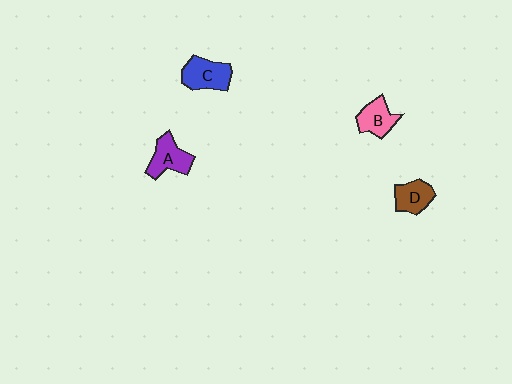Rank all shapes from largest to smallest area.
From largest to smallest: C (blue), A (purple), B (pink), D (brown).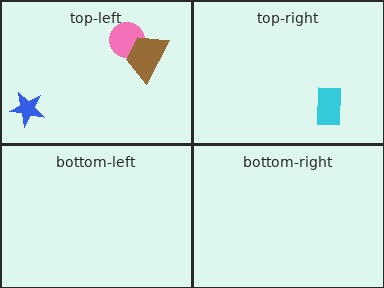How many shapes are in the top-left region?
3.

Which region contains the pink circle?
The top-left region.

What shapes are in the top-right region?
The cyan rectangle.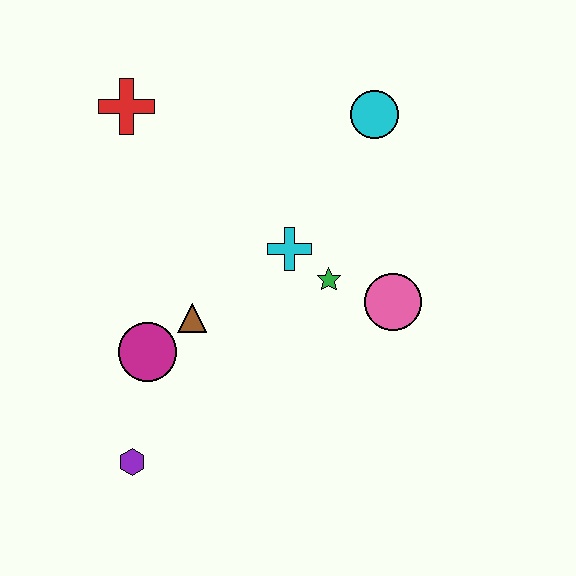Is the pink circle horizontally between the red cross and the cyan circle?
No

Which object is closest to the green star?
The cyan cross is closest to the green star.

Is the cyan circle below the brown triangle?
No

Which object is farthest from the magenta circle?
The cyan circle is farthest from the magenta circle.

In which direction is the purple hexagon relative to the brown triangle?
The purple hexagon is below the brown triangle.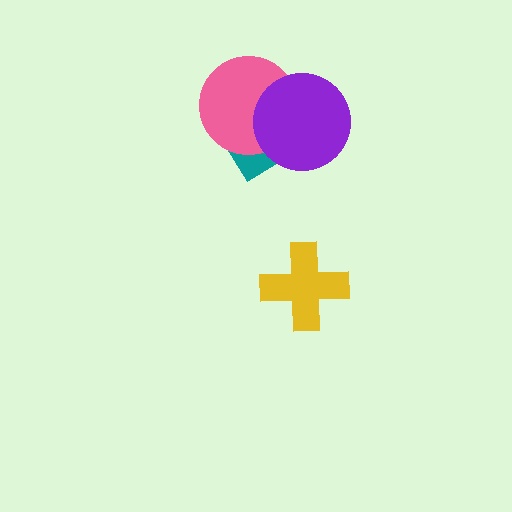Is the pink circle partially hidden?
Yes, it is partially covered by another shape.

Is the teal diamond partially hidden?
Yes, it is partially covered by another shape.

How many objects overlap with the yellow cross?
0 objects overlap with the yellow cross.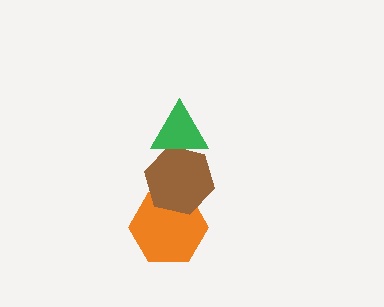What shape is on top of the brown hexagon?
The green triangle is on top of the brown hexagon.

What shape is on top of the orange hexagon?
The brown hexagon is on top of the orange hexagon.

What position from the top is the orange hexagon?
The orange hexagon is 3rd from the top.